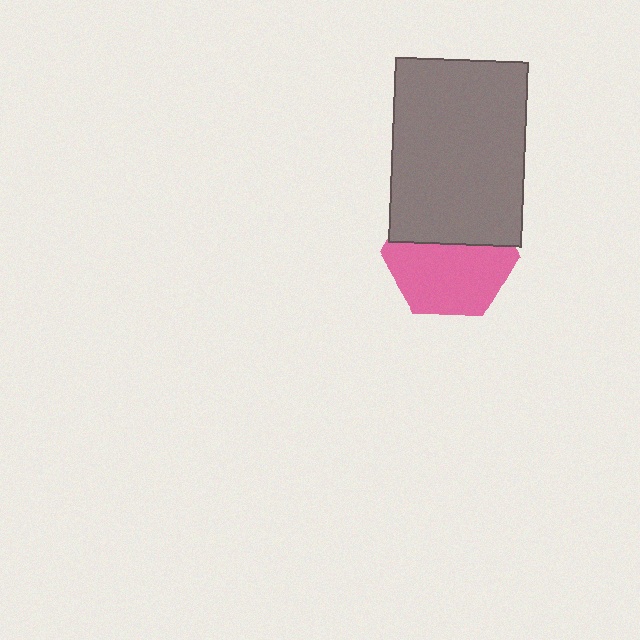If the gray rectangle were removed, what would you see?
You would see the complete pink hexagon.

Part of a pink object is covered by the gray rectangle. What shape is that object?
It is a hexagon.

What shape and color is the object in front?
The object in front is a gray rectangle.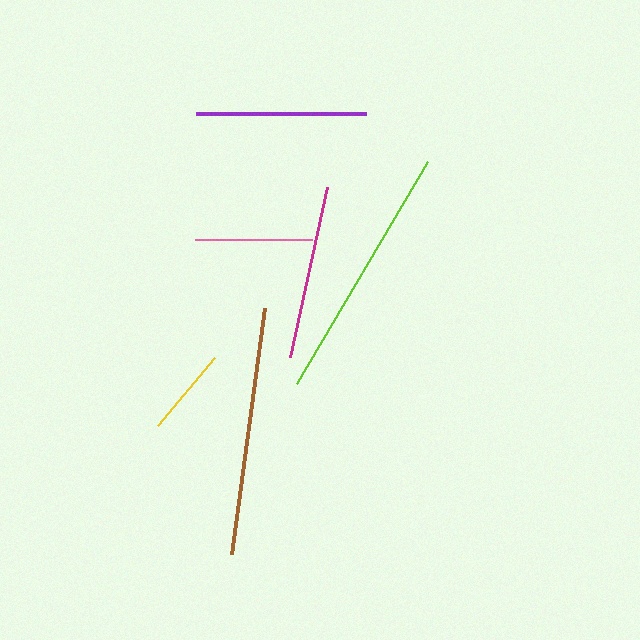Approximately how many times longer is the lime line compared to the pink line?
The lime line is approximately 2.2 times the length of the pink line.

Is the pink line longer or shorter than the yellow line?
The pink line is longer than the yellow line.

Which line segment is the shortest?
The yellow line is the shortest at approximately 89 pixels.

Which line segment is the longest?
The lime line is the longest at approximately 257 pixels.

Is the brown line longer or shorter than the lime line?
The lime line is longer than the brown line.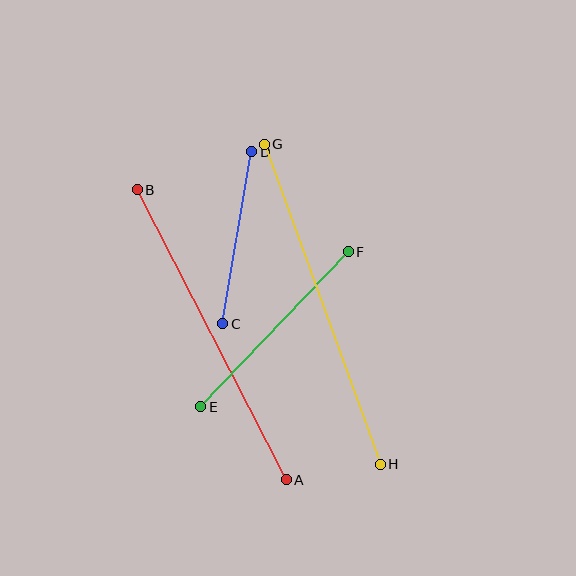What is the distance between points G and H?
The distance is approximately 340 pixels.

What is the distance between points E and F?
The distance is approximately 214 pixels.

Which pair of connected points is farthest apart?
Points G and H are farthest apart.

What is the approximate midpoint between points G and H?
The midpoint is at approximately (322, 304) pixels.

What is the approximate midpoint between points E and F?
The midpoint is at approximately (275, 329) pixels.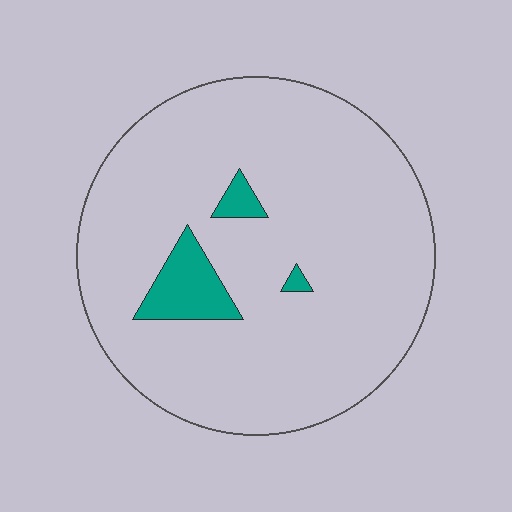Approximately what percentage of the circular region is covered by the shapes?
Approximately 5%.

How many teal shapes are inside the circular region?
3.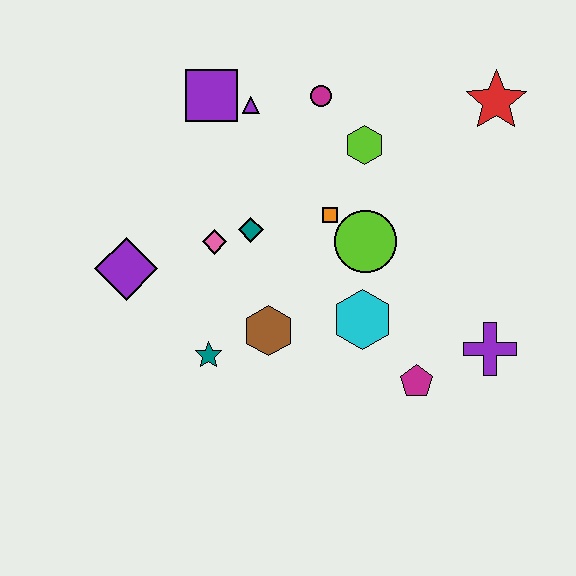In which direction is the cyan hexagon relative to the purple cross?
The cyan hexagon is to the left of the purple cross.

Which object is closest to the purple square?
The purple triangle is closest to the purple square.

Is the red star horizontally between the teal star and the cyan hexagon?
No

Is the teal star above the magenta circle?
No